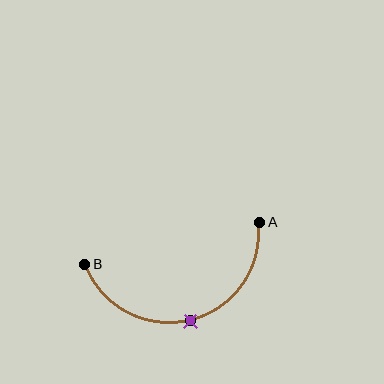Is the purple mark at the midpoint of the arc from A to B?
Yes. The purple mark lies on the arc at equal arc-length from both A and B — it is the arc midpoint.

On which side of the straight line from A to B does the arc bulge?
The arc bulges below the straight line connecting A and B.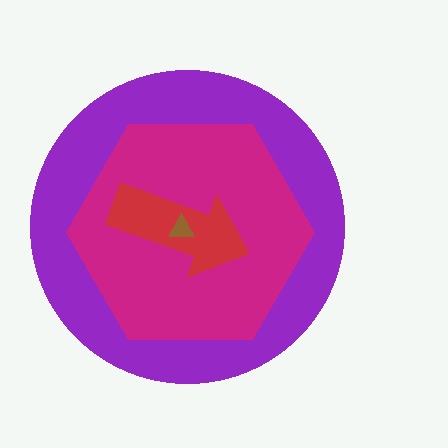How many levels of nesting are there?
4.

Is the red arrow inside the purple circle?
Yes.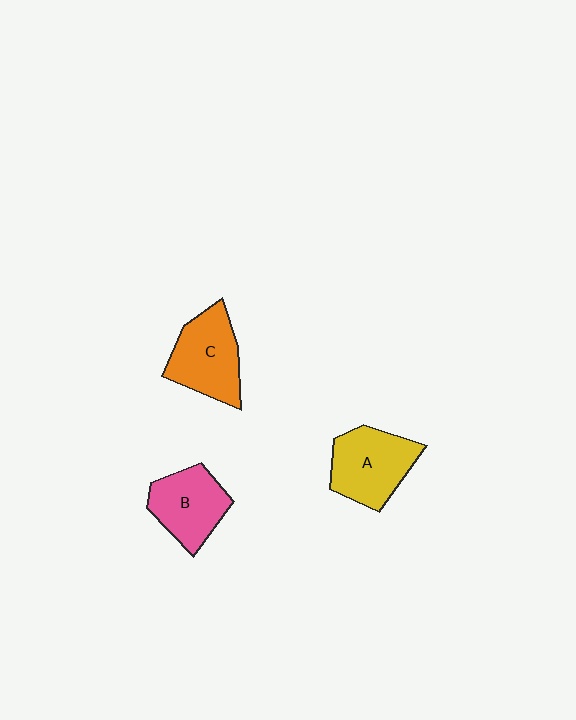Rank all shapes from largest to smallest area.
From largest to smallest: A (yellow), C (orange), B (pink).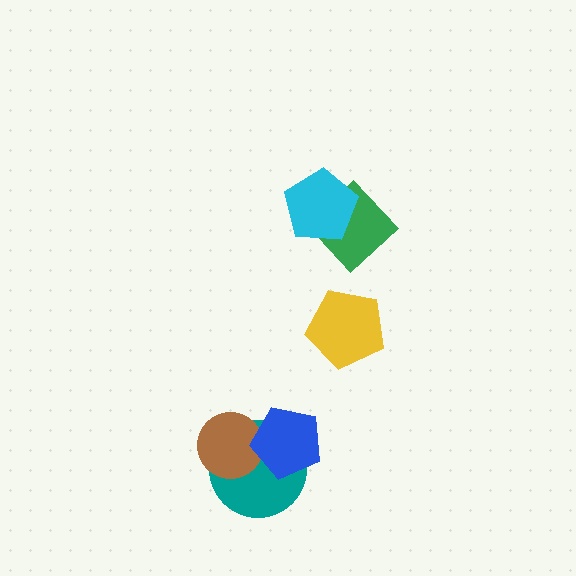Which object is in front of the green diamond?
The cyan pentagon is in front of the green diamond.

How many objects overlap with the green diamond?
1 object overlaps with the green diamond.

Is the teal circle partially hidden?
Yes, it is partially covered by another shape.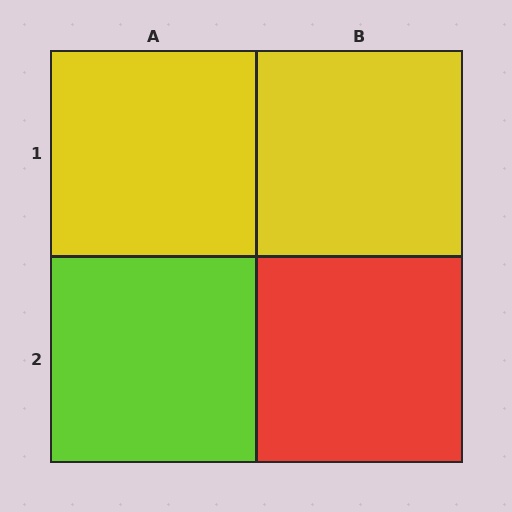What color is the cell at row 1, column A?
Yellow.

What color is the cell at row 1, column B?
Yellow.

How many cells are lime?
1 cell is lime.